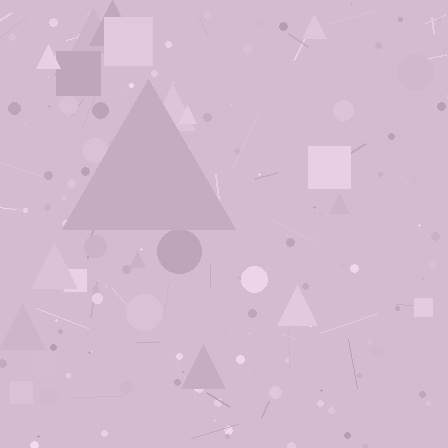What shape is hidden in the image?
A triangle is hidden in the image.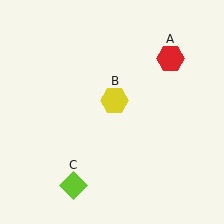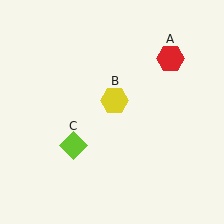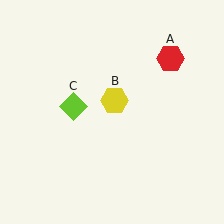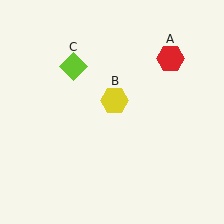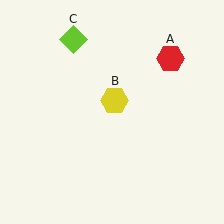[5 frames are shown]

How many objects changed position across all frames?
1 object changed position: lime diamond (object C).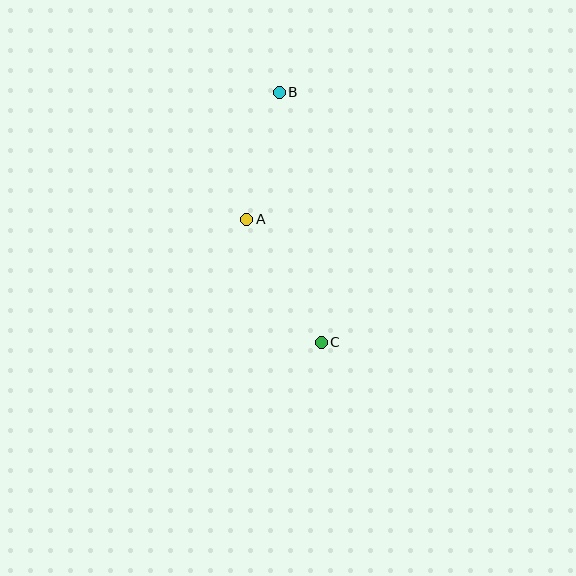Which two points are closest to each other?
Points A and B are closest to each other.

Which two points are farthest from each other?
Points B and C are farthest from each other.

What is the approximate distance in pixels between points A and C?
The distance between A and C is approximately 144 pixels.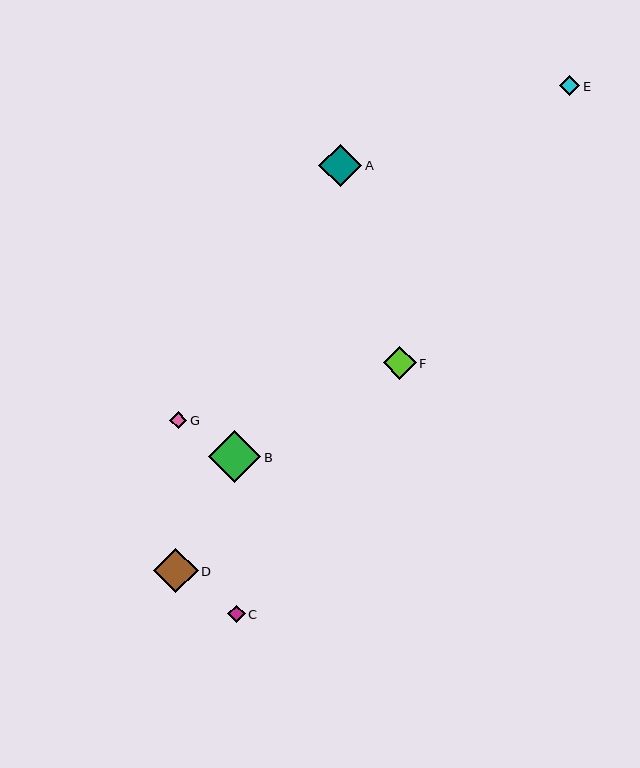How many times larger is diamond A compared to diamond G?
Diamond A is approximately 2.6 times the size of diamond G.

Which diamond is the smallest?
Diamond G is the smallest with a size of approximately 17 pixels.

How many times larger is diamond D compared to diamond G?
Diamond D is approximately 2.7 times the size of diamond G.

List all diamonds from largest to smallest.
From largest to smallest: B, D, A, F, E, C, G.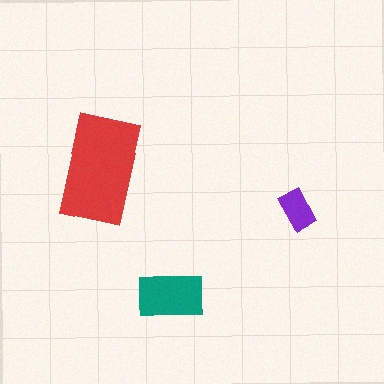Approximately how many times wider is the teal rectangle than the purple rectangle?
About 1.5 times wider.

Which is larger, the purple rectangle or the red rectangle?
The red one.